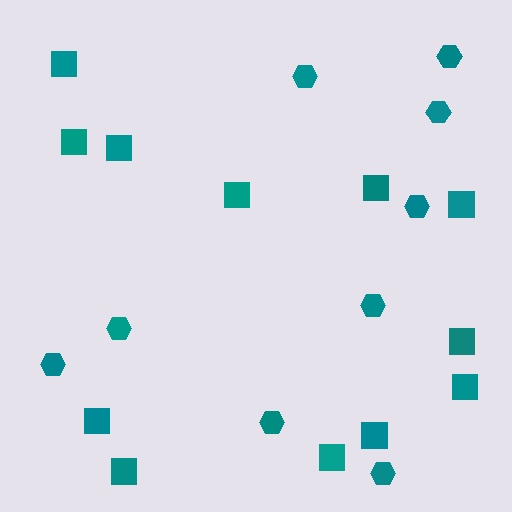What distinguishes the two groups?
There are 2 groups: one group of squares (12) and one group of hexagons (9).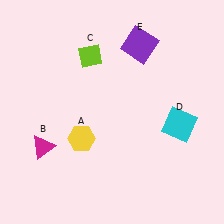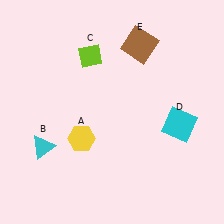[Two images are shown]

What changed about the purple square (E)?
In Image 1, E is purple. In Image 2, it changed to brown.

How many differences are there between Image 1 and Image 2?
There are 2 differences between the two images.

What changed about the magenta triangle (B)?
In Image 1, B is magenta. In Image 2, it changed to cyan.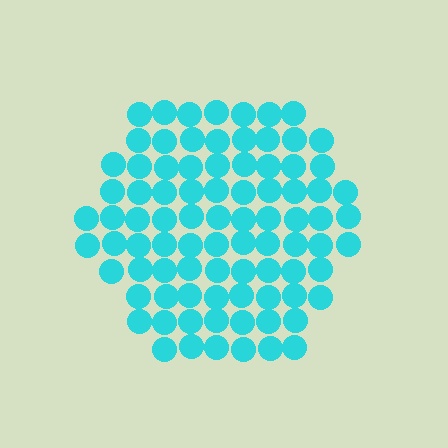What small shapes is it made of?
It is made of small circles.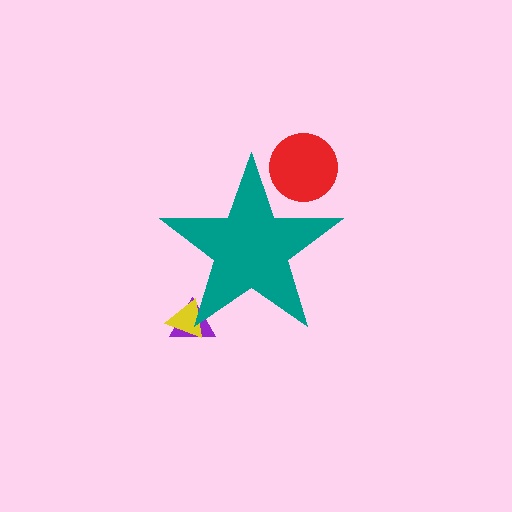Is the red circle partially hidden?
Yes, the red circle is partially hidden behind the teal star.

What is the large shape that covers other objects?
A teal star.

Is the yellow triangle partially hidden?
Yes, the yellow triangle is partially hidden behind the teal star.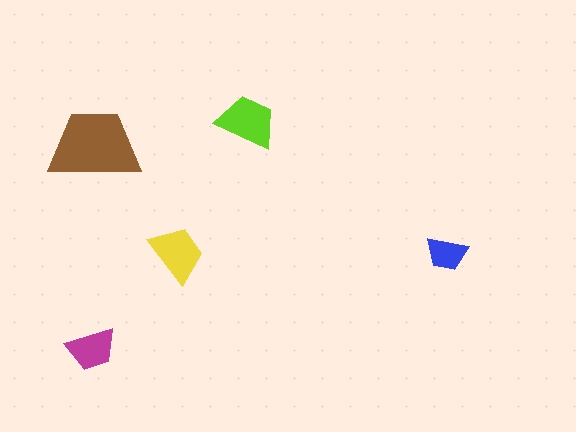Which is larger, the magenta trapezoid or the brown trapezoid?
The brown one.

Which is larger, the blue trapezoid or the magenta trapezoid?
The magenta one.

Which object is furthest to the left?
The magenta trapezoid is leftmost.